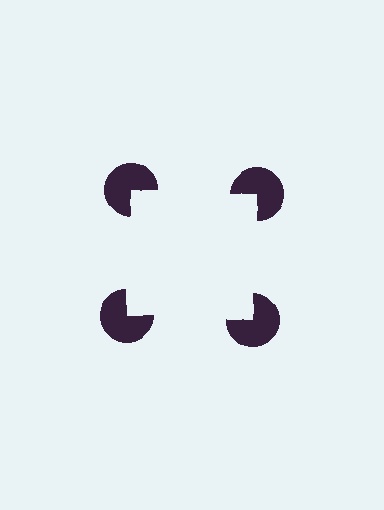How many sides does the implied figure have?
4 sides.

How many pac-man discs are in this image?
There are 4 — one at each vertex of the illusory square.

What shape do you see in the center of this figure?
An illusory square — its edges are inferred from the aligned wedge cuts in the pac-man discs, not physically drawn.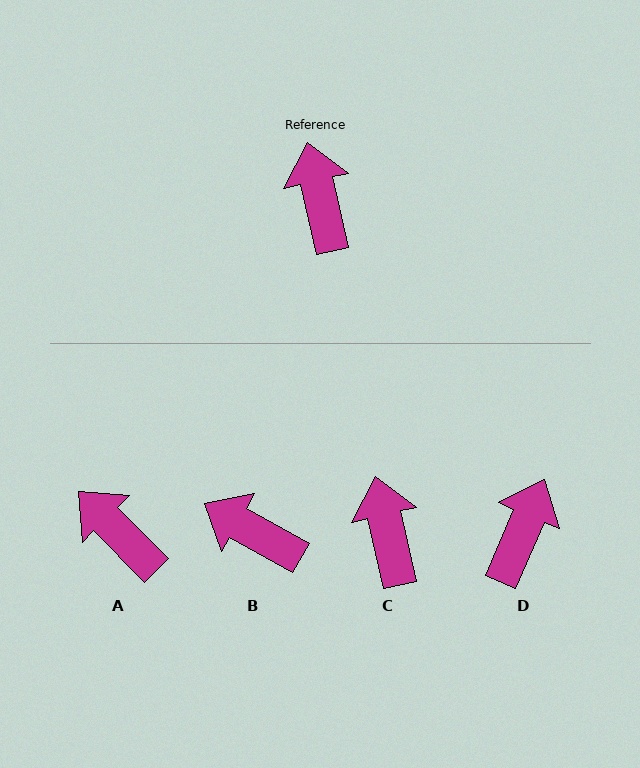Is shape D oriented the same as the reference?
No, it is off by about 36 degrees.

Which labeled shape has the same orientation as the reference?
C.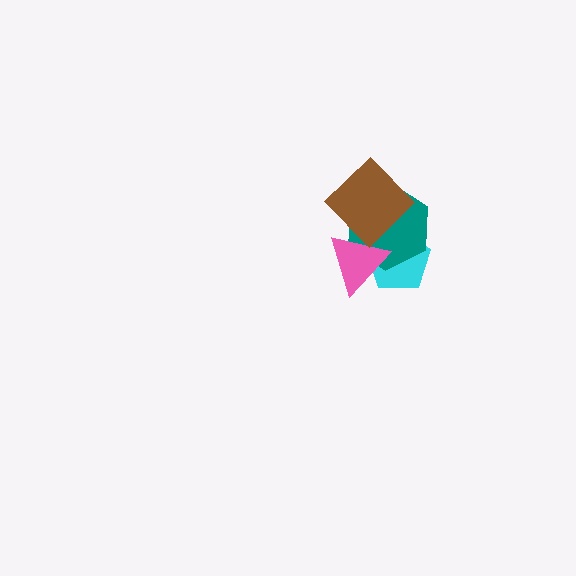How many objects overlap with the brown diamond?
1 object overlaps with the brown diamond.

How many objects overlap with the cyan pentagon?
2 objects overlap with the cyan pentagon.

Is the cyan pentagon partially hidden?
Yes, it is partially covered by another shape.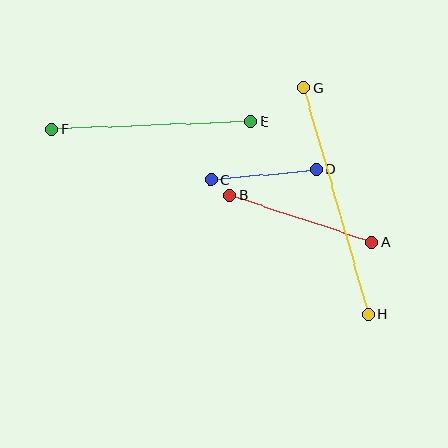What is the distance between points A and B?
The distance is approximately 149 pixels.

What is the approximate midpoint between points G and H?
The midpoint is at approximately (336, 201) pixels.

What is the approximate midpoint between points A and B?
The midpoint is at approximately (301, 219) pixels.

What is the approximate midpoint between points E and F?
The midpoint is at approximately (151, 125) pixels.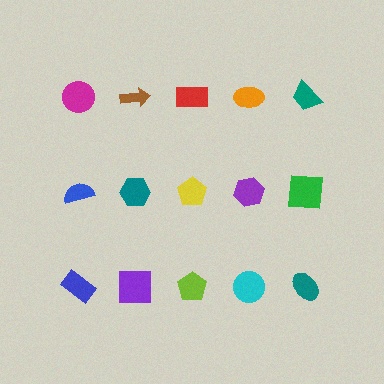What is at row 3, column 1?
A blue rectangle.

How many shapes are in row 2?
5 shapes.